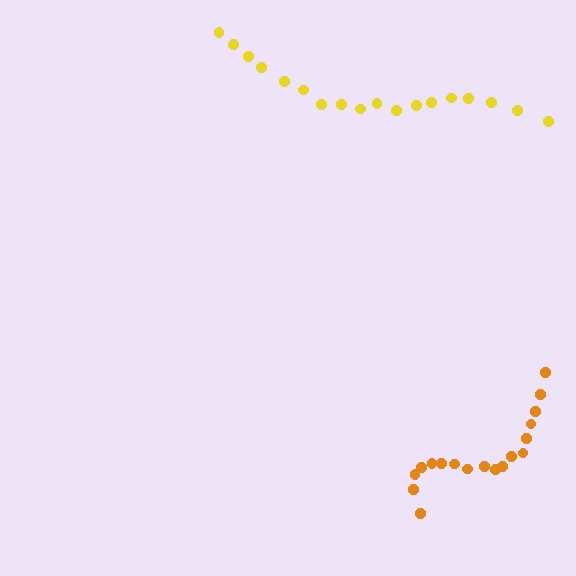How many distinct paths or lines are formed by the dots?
There are 2 distinct paths.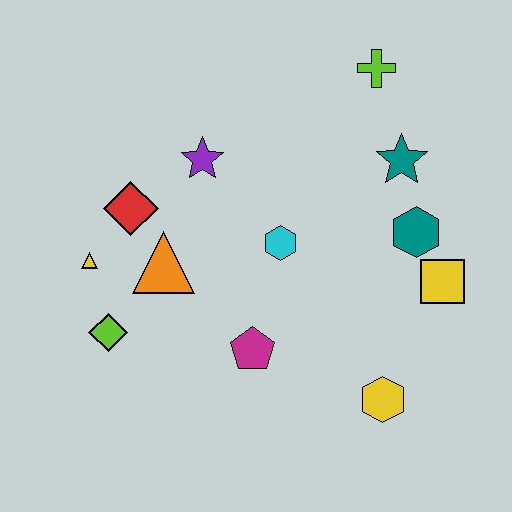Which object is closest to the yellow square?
The teal hexagon is closest to the yellow square.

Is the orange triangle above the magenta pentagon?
Yes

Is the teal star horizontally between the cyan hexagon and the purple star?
No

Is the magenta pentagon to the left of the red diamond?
No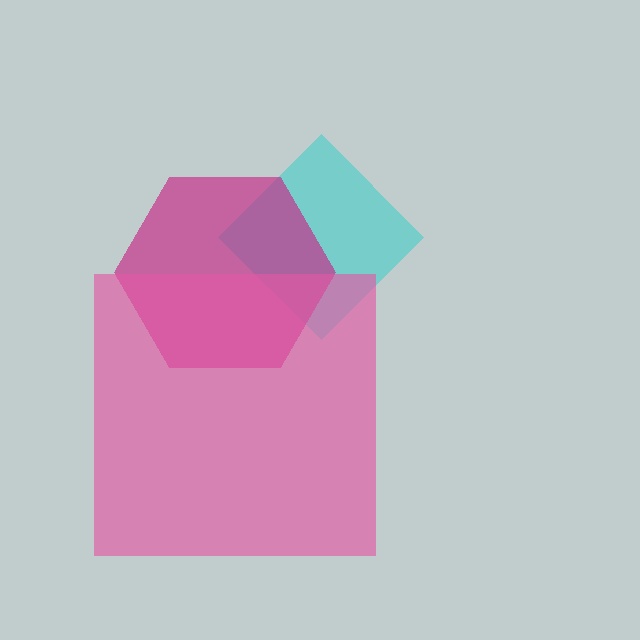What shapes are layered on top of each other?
The layered shapes are: a cyan diamond, a magenta hexagon, a pink square.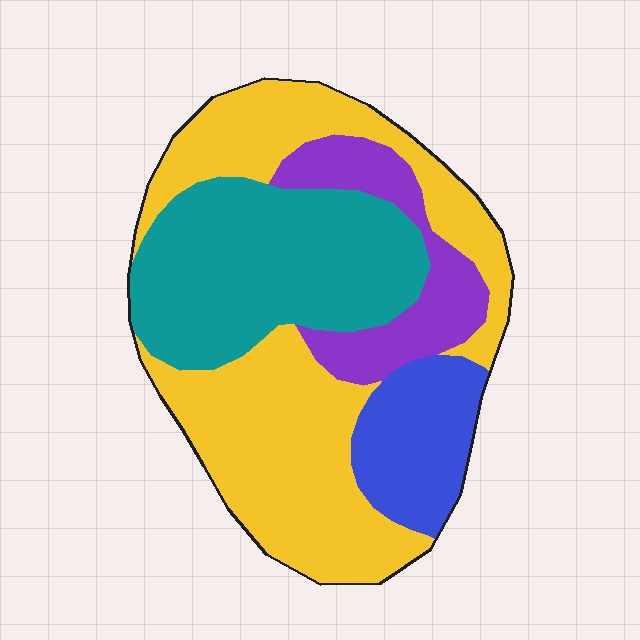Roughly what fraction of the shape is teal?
Teal covers around 30% of the shape.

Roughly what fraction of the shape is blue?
Blue covers roughly 10% of the shape.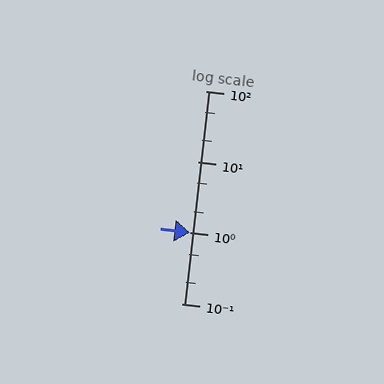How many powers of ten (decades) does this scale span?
The scale spans 3 decades, from 0.1 to 100.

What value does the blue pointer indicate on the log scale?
The pointer indicates approximately 1.